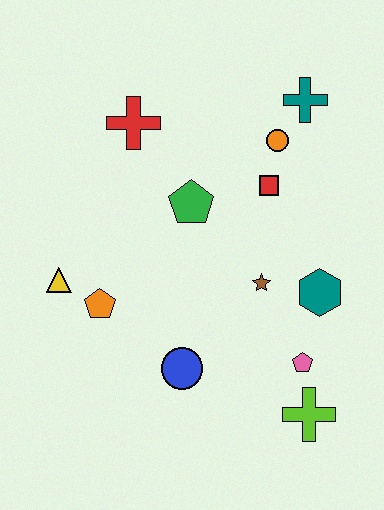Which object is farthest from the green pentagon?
The lime cross is farthest from the green pentagon.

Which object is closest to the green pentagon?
The red square is closest to the green pentagon.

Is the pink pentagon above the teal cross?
No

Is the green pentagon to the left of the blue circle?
No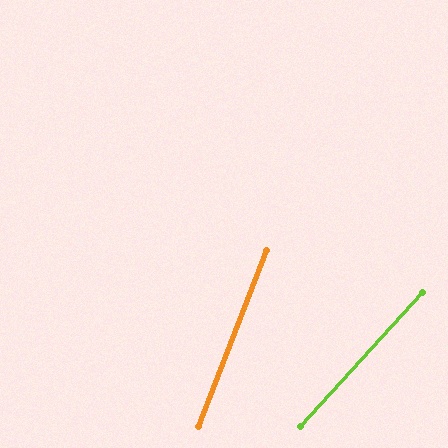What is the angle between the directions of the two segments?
Approximately 21 degrees.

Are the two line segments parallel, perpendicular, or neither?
Neither parallel nor perpendicular — they differ by about 21°.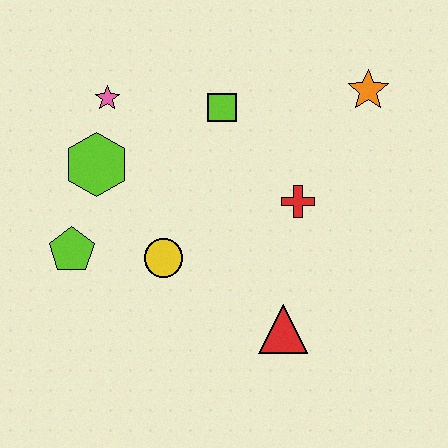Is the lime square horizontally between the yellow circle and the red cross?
Yes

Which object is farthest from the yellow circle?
The orange star is farthest from the yellow circle.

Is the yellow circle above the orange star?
No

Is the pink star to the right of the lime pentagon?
Yes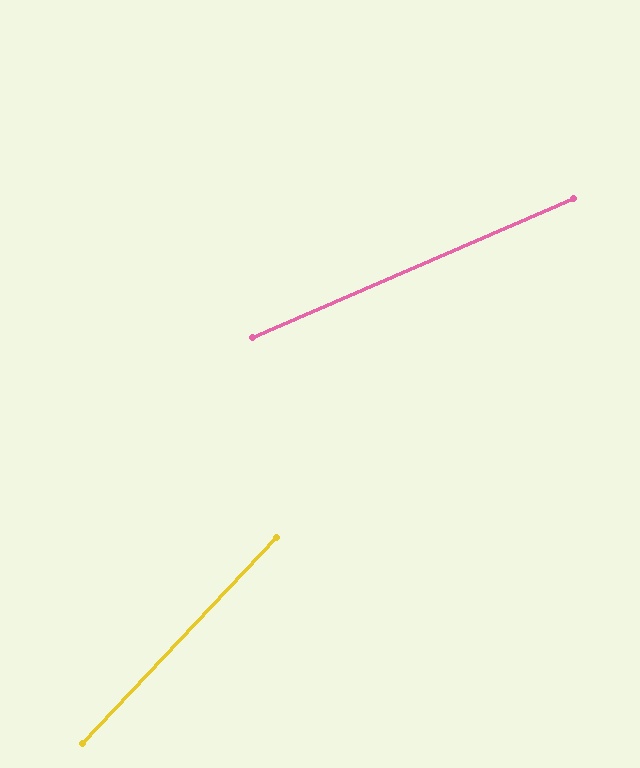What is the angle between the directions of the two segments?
Approximately 23 degrees.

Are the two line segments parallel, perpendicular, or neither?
Neither parallel nor perpendicular — they differ by about 23°.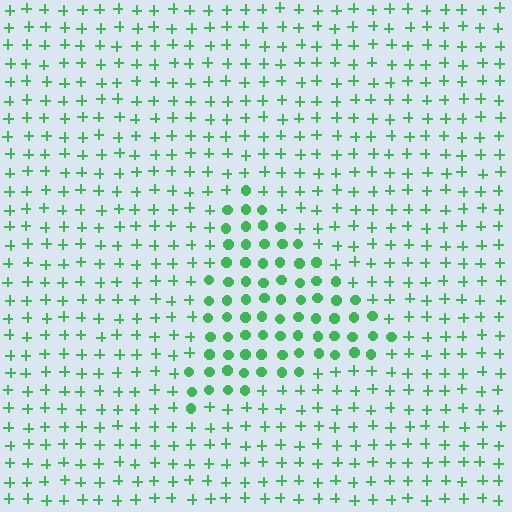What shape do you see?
I see a triangle.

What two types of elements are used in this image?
The image uses circles inside the triangle region and plus signs outside it.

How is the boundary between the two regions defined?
The boundary is defined by a change in element shape: circles inside vs. plus signs outside. All elements share the same color and spacing.